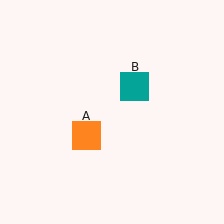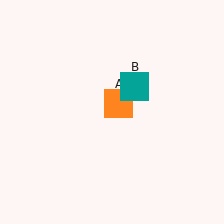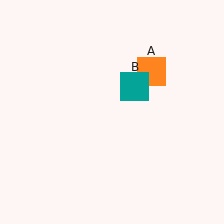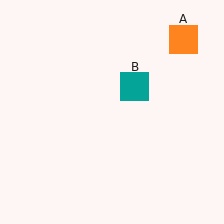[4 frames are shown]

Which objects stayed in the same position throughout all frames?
Teal square (object B) remained stationary.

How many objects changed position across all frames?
1 object changed position: orange square (object A).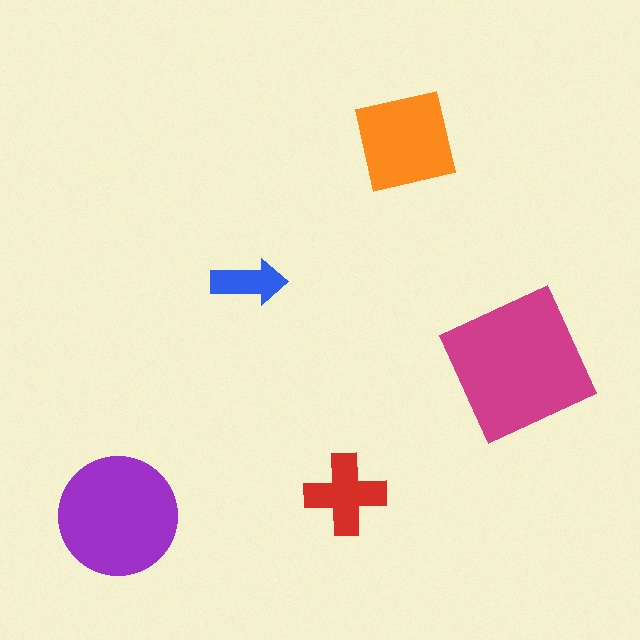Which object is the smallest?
The blue arrow.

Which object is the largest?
The magenta square.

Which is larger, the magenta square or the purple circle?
The magenta square.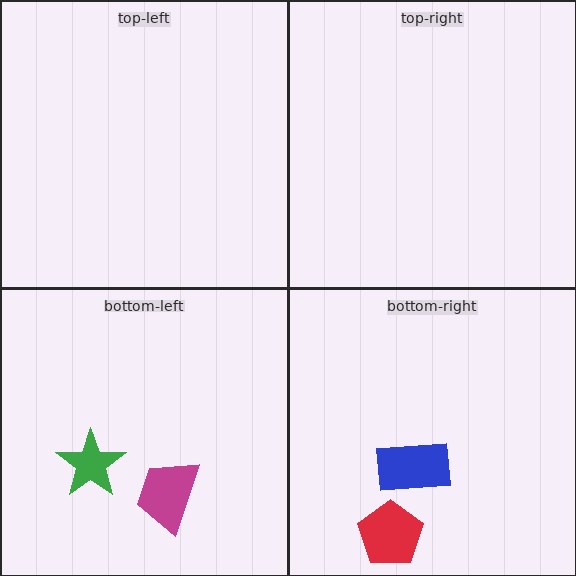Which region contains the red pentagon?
The bottom-right region.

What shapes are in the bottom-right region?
The red pentagon, the blue rectangle.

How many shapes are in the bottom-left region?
2.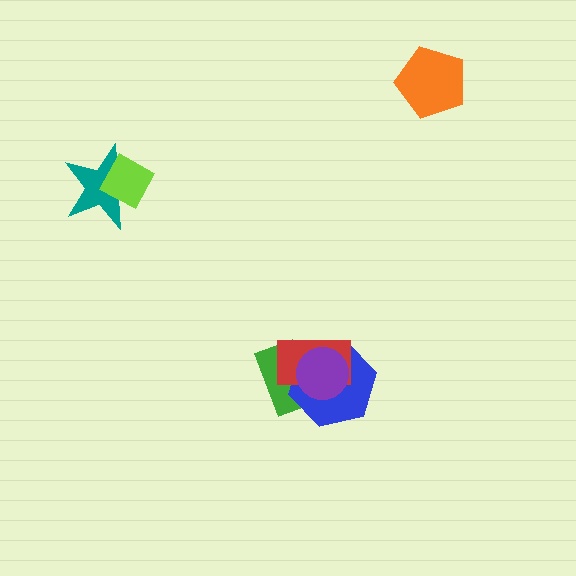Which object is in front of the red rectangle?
The purple circle is in front of the red rectangle.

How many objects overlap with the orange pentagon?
0 objects overlap with the orange pentagon.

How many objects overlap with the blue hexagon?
3 objects overlap with the blue hexagon.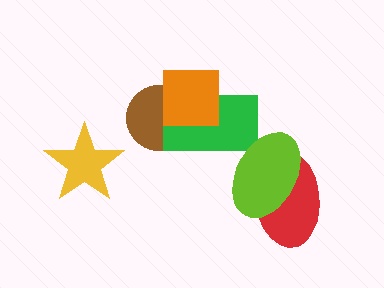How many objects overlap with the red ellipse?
1 object overlaps with the red ellipse.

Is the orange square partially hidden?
No, no other shape covers it.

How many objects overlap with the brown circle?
2 objects overlap with the brown circle.